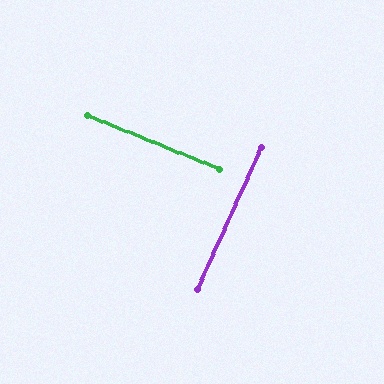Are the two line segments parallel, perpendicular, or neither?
Perpendicular — they meet at approximately 88°.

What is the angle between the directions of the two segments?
Approximately 88 degrees.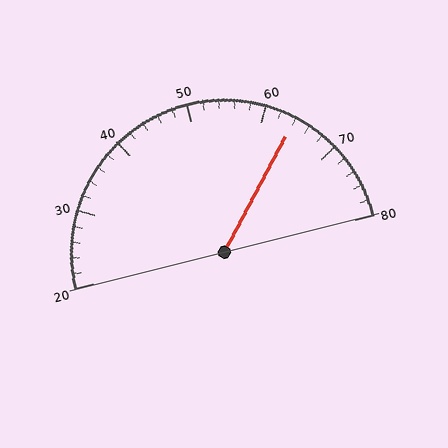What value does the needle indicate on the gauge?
The needle indicates approximately 64.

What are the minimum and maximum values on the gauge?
The gauge ranges from 20 to 80.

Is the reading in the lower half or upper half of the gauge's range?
The reading is in the upper half of the range (20 to 80).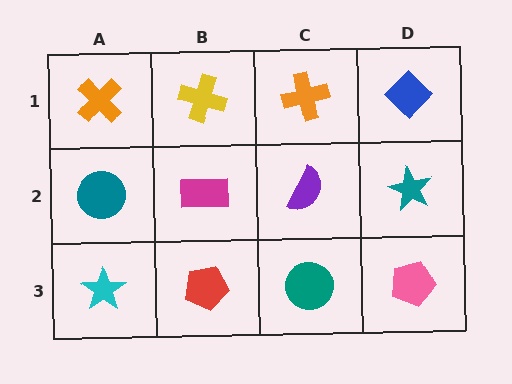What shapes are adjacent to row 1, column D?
A teal star (row 2, column D), an orange cross (row 1, column C).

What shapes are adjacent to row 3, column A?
A teal circle (row 2, column A), a red pentagon (row 3, column B).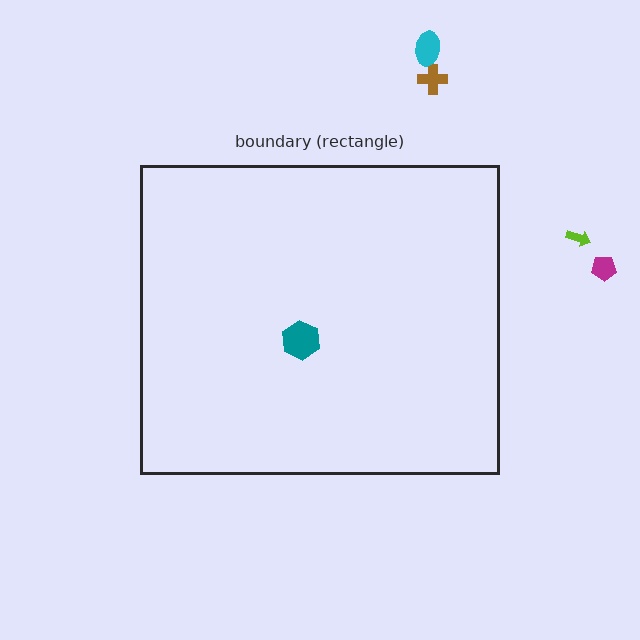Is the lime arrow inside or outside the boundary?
Outside.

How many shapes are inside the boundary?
1 inside, 4 outside.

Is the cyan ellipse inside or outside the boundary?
Outside.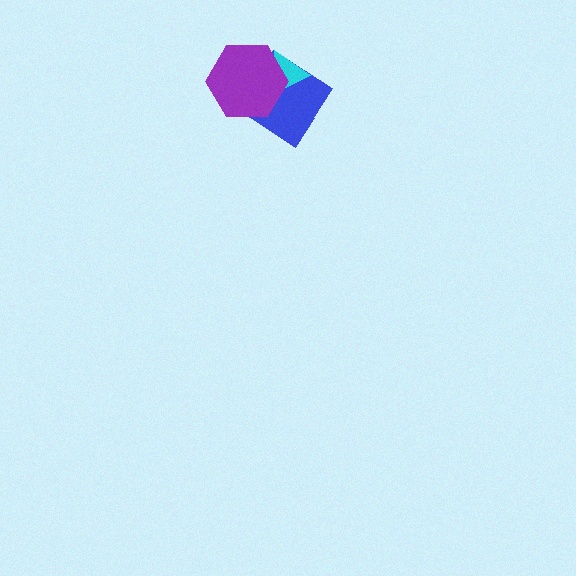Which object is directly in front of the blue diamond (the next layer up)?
The cyan triangle is directly in front of the blue diamond.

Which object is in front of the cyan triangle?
The purple hexagon is in front of the cyan triangle.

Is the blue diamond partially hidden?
Yes, it is partially covered by another shape.